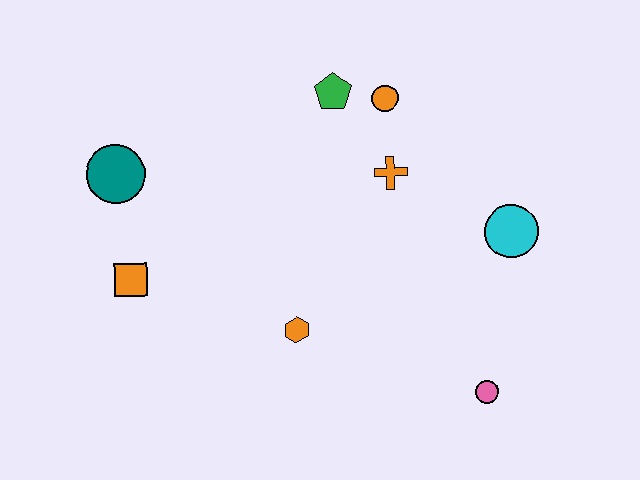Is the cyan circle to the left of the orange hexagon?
No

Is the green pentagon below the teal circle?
No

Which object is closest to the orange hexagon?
The orange square is closest to the orange hexagon.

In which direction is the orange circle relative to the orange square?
The orange circle is to the right of the orange square.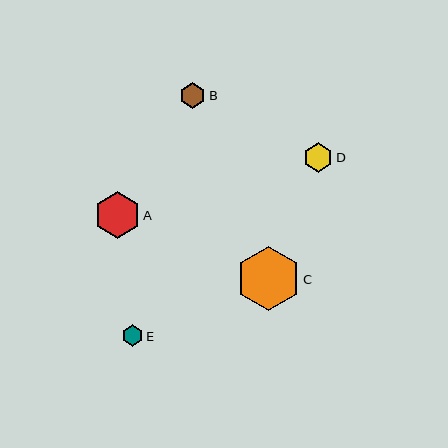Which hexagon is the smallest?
Hexagon E is the smallest with a size of approximately 21 pixels.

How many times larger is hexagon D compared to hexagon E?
Hexagon D is approximately 1.4 times the size of hexagon E.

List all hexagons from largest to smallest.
From largest to smallest: C, A, D, B, E.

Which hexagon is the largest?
Hexagon C is the largest with a size of approximately 64 pixels.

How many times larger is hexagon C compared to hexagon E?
Hexagon C is approximately 3.0 times the size of hexagon E.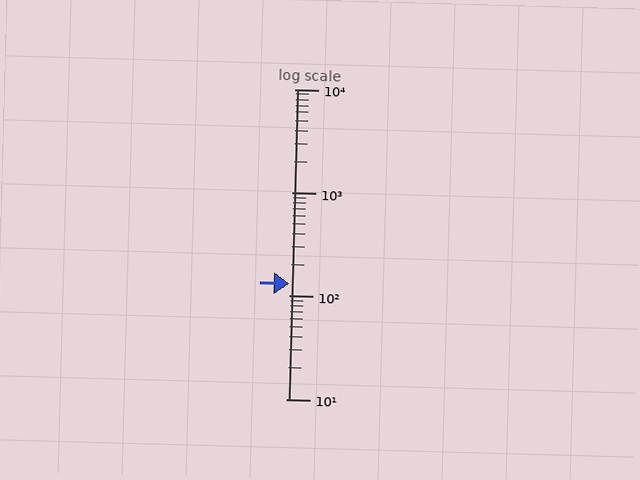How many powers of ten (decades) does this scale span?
The scale spans 3 decades, from 10 to 10000.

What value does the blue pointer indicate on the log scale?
The pointer indicates approximately 130.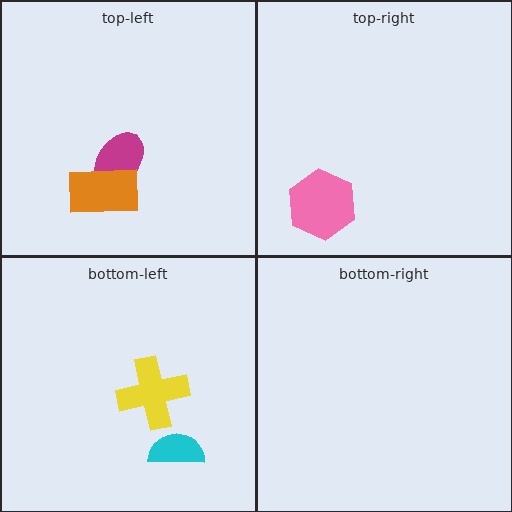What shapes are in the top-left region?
The magenta ellipse, the orange rectangle.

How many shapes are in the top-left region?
2.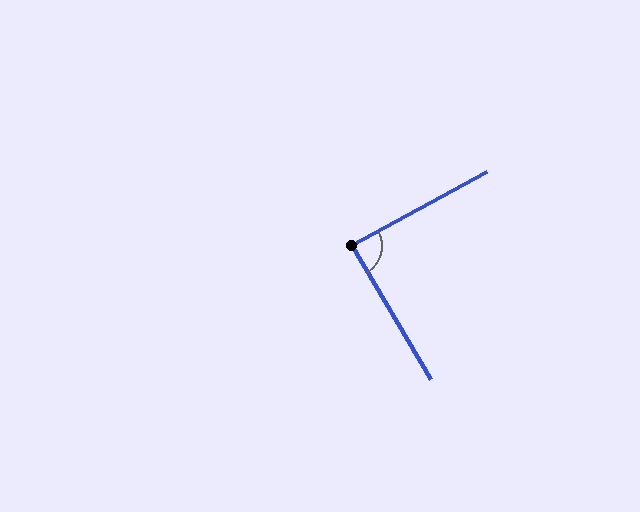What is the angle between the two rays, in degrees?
Approximately 88 degrees.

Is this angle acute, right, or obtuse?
It is approximately a right angle.